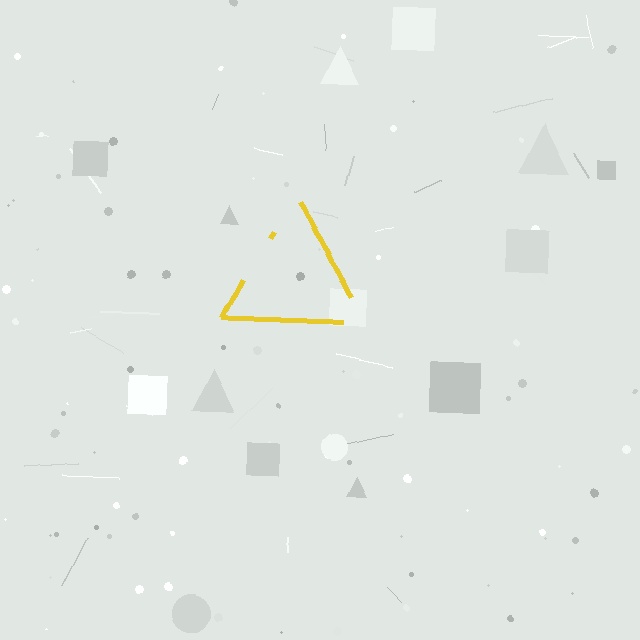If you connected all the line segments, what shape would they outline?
They would outline a triangle.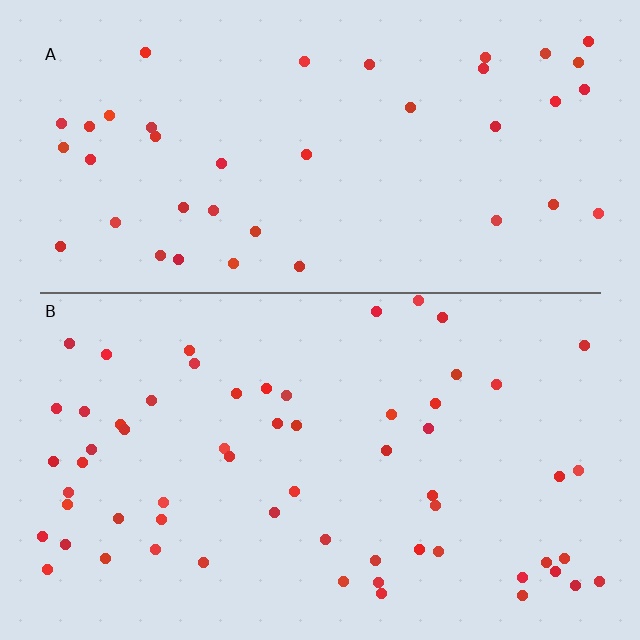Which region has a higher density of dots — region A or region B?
B (the bottom).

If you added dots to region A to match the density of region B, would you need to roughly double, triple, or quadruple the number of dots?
Approximately double.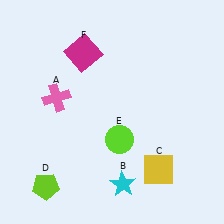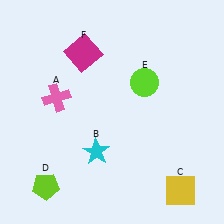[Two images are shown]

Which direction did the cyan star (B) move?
The cyan star (B) moved up.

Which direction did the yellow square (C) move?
The yellow square (C) moved right.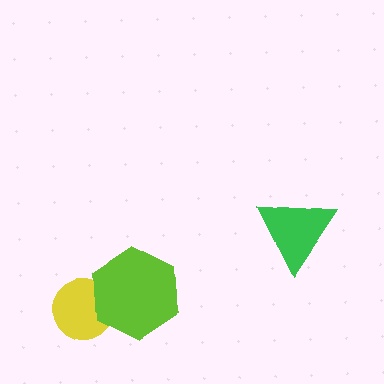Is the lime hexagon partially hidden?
No, no other shape covers it.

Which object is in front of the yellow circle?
The lime hexagon is in front of the yellow circle.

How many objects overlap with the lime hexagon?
1 object overlaps with the lime hexagon.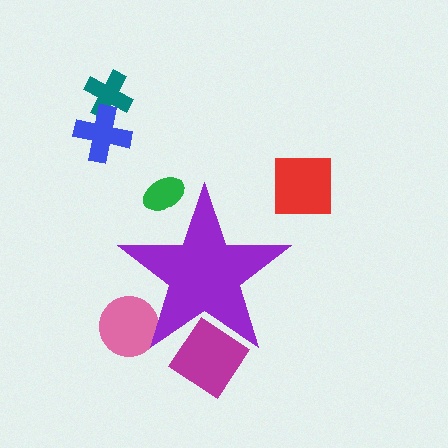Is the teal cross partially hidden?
No, the teal cross is fully visible.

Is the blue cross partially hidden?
No, the blue cross is fully visible.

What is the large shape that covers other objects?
A purple star.